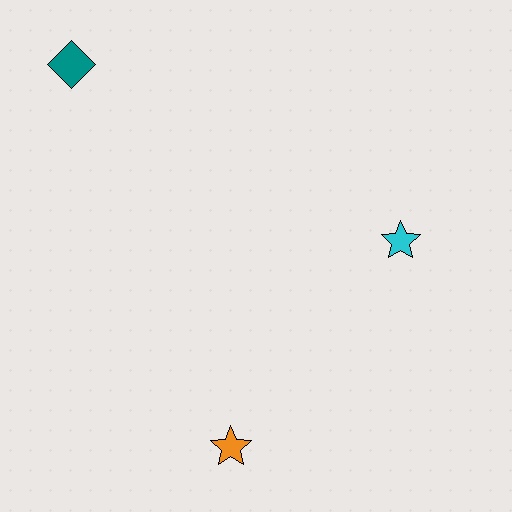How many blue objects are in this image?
There are no blue objects.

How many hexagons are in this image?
There are no hexagons.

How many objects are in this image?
There are 3 objects.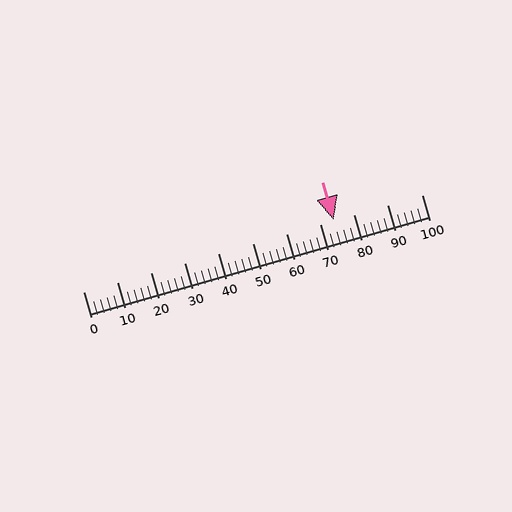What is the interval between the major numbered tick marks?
The major tick marks are spaced 10 units apart.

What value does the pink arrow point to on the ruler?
The pink arrow points to approximately 74.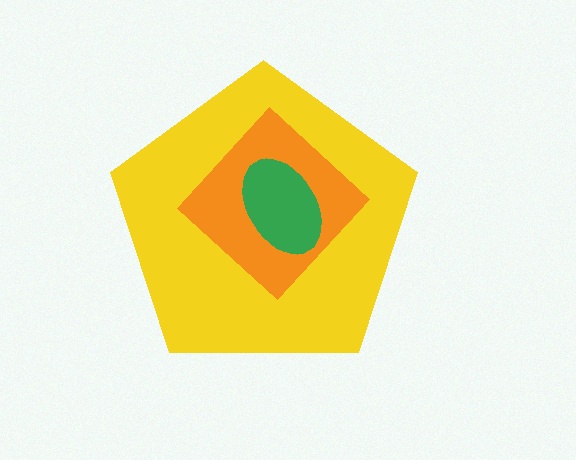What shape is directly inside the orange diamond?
The green ellipse.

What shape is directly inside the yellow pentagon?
The orange diamond.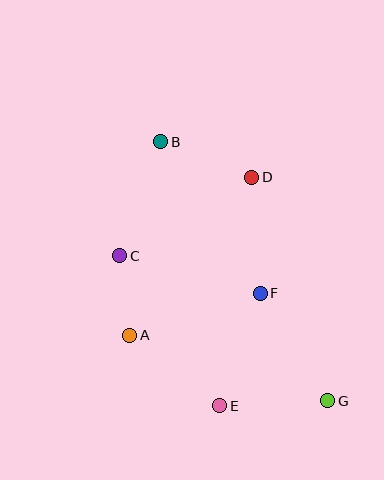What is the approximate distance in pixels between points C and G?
The distance between C and G is approximately 254 pixels.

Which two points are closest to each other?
Points A and C are closest to each other.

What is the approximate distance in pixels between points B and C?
The distance between B and C is approximately 121 pixels.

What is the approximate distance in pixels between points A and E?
The distance between A and E is approximately 114 pixels.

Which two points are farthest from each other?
Points B and G are farthest from each other.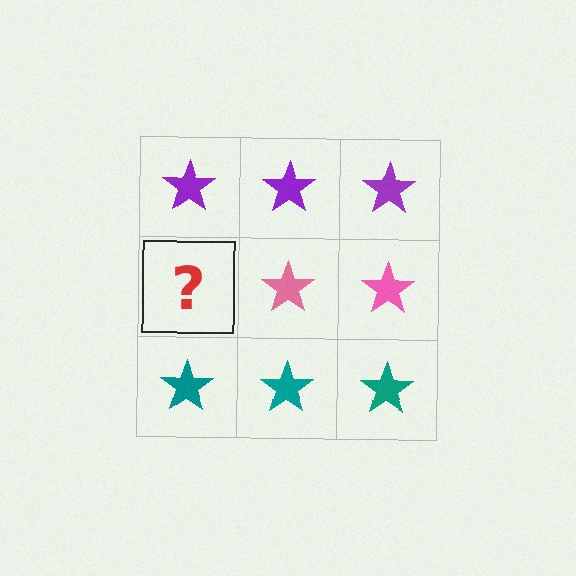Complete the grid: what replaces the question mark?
The question mark should be replaced with a pink star.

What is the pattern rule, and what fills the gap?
The rule is that each row has a consistent color. The gap should be filled with a pink star.